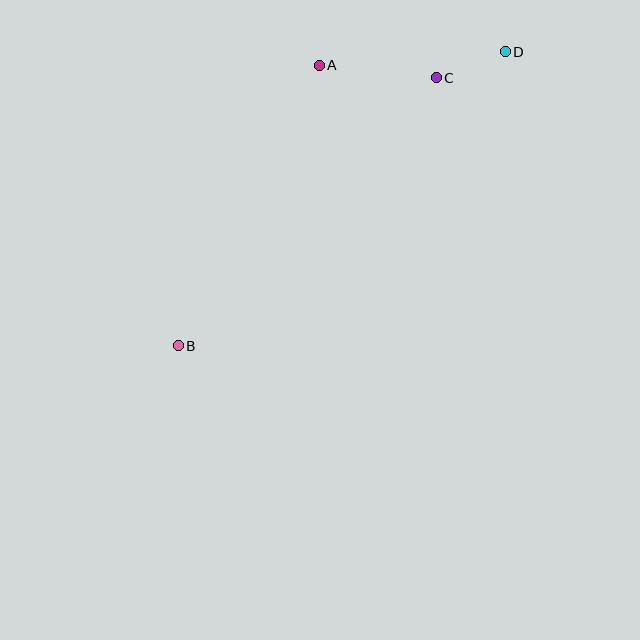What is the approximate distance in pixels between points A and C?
The distance between A and C is approximately 117 pixels.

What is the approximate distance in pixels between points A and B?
The distance between A and B is approximately 314 pixels.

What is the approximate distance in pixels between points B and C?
The distance between B and C is approximately 372 pixels.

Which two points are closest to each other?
Points C and D are closest to each other.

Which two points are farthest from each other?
Points B and D are farthest from each other.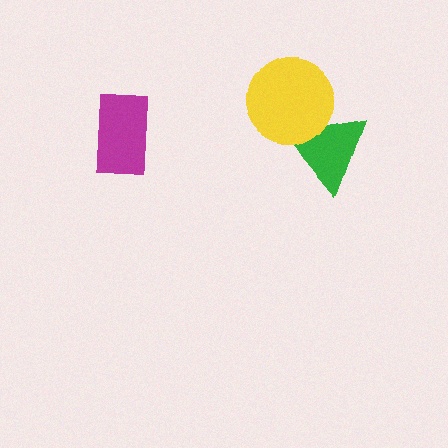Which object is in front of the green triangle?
The yellow circle is in front of the green triangle.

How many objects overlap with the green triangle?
1 object overlaps with the green triangle.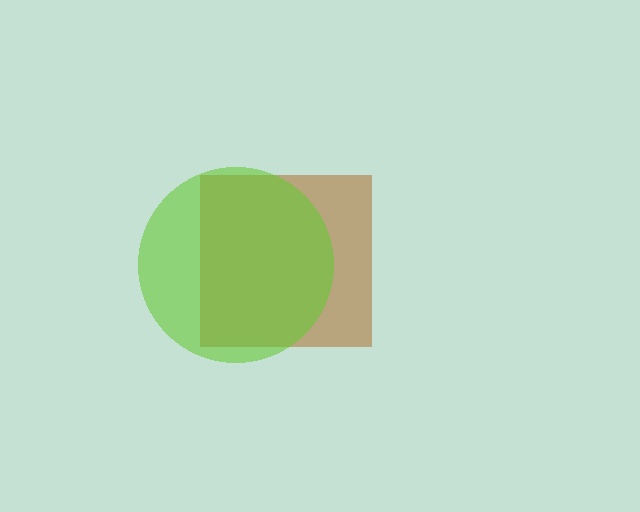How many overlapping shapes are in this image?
There are 2 overlapping shapes in the image.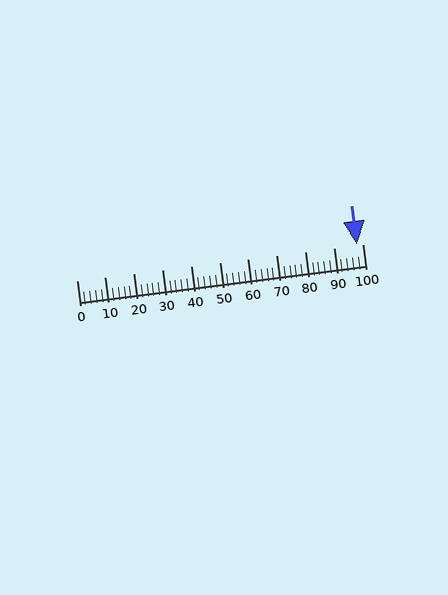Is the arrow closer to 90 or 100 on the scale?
The arrow is closer to 100.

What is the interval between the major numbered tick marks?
The major tick marks are spaced 10 units apart.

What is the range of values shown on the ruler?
The ruler shows values from 0 to 100.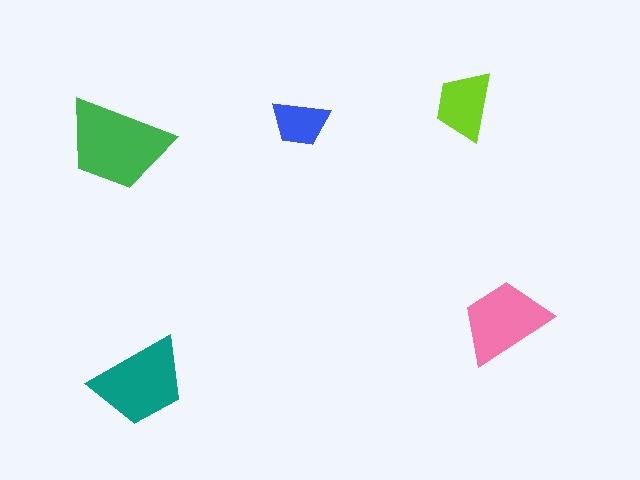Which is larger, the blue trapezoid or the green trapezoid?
The green one.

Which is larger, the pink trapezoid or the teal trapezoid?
The teal one.